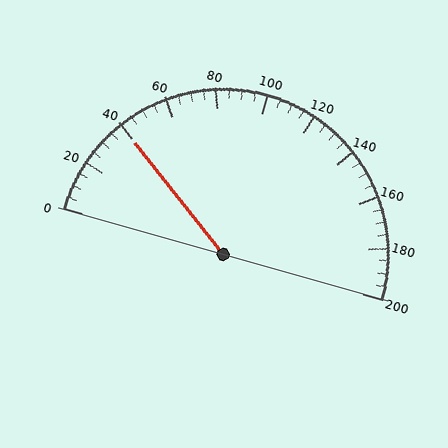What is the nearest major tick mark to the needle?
The nearest major tick mark is 40.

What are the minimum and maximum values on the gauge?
The gauge ranges from 0 to 200.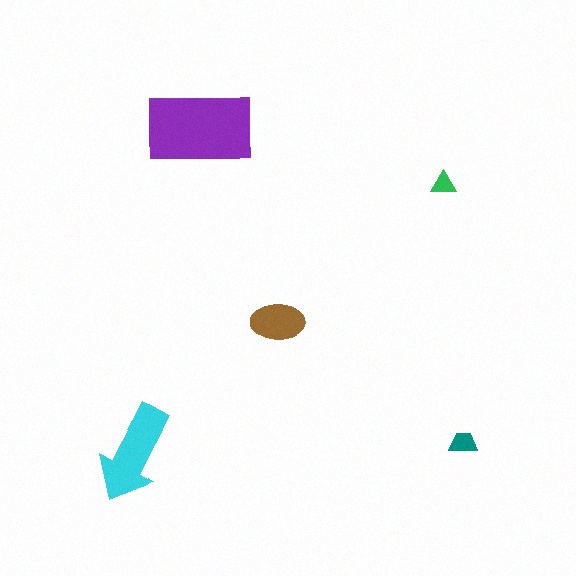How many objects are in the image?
There are 5 objects in the image.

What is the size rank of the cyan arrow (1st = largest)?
2nd.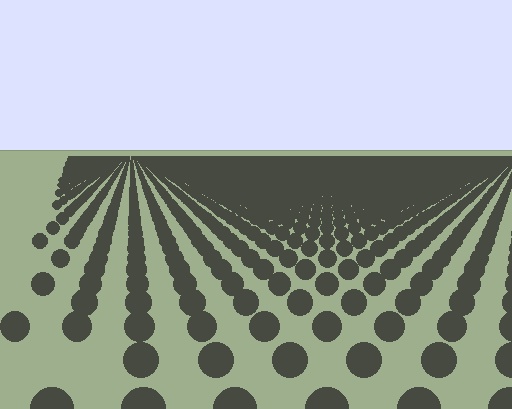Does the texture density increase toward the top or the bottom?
Density increases toward the top.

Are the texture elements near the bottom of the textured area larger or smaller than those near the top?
Larger. Near the bottom, elements are closer to the viewer and appear at a bigger on-screen size.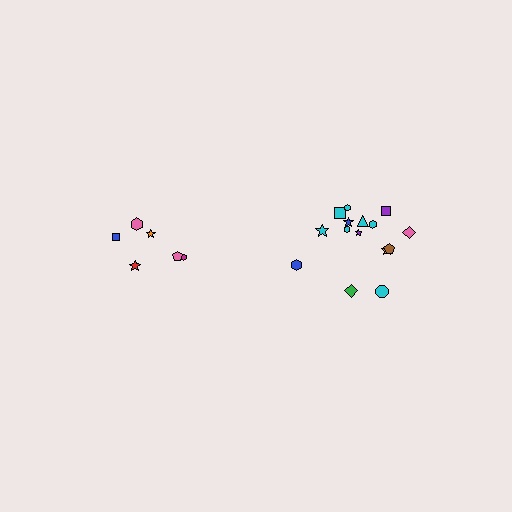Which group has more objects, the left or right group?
The right group.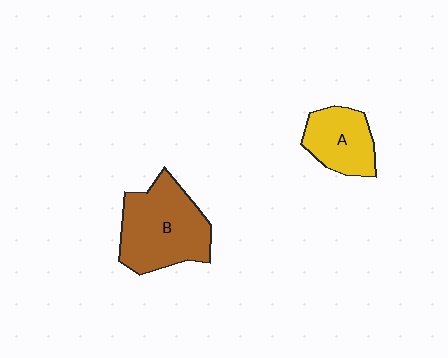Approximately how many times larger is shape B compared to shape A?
Approximately 1.7 times.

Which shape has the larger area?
Shape B (brown).